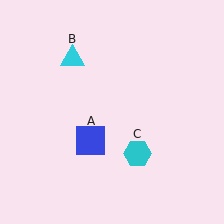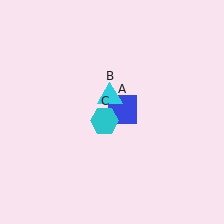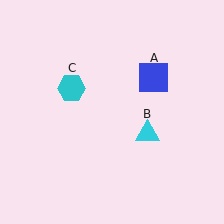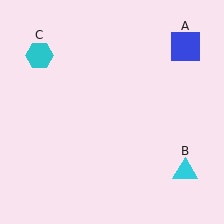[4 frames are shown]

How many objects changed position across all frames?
3 objects changed position: blue square (object A), cyan triangle (object B), cyan hexagon (object C).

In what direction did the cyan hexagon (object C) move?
The cyan hexagon (object C) moved up and to the left.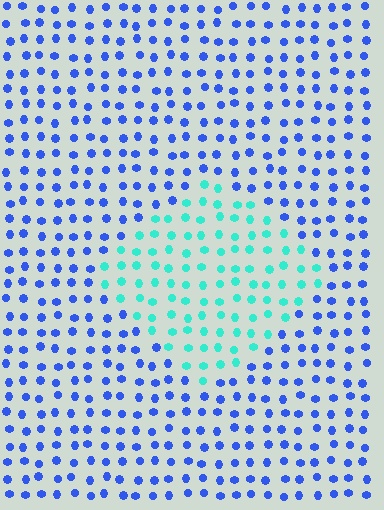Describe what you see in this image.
The image is filled with small blue elements in a uniform arrangement. A diamond-shaped region is visible where the elements are tinted to a slightly different hue, forming a subtle color boundary.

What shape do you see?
I see a diamond.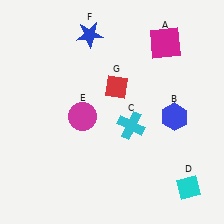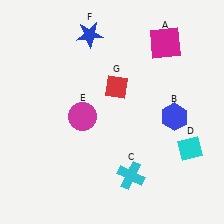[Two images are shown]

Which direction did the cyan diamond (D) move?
The cyan diamond (D) moved up.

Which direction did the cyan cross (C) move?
The cyan cross (C) moved down.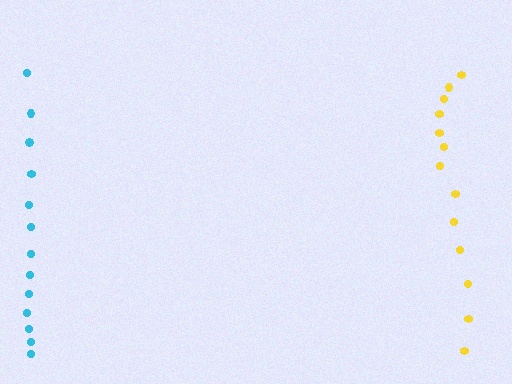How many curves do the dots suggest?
There are 2 distinct paths.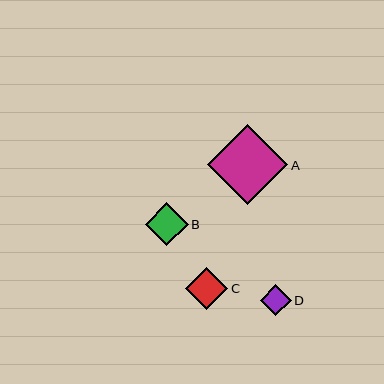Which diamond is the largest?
Diamond A is the largest with a size of approximately 80 pixels.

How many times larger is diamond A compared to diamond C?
Diamond A is approximately 1.9 times the size of diamond C.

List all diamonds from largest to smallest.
From largest to smallest: A, B, C, D.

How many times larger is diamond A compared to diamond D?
Diamond A is approximately 2.6 times the size of diamond D.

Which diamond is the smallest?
Diamond D is the smallest with a size of approximately 31 pixels.